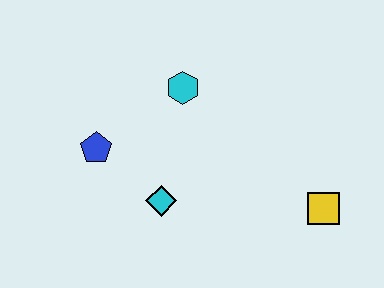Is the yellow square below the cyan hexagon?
Yes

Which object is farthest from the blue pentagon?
The yellow square is farthest from the blue pentagon.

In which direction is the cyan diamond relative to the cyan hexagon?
The cyan diamond is below the cyan hexagon.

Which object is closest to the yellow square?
The cyan diamond is closest to the yellow square.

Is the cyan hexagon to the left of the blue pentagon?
No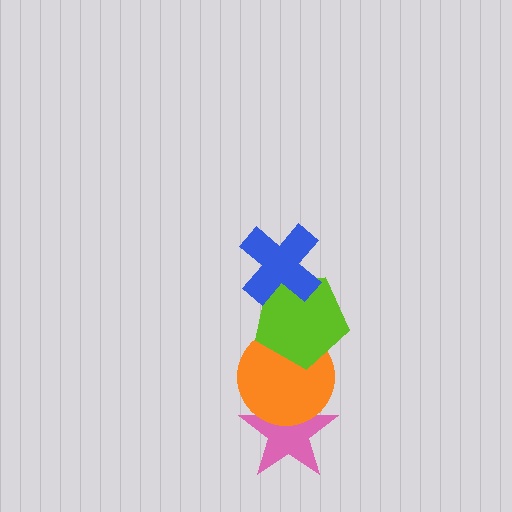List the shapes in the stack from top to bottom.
From top to bottom: the blue cross, the lime pentagon, the orange circle, the pink star.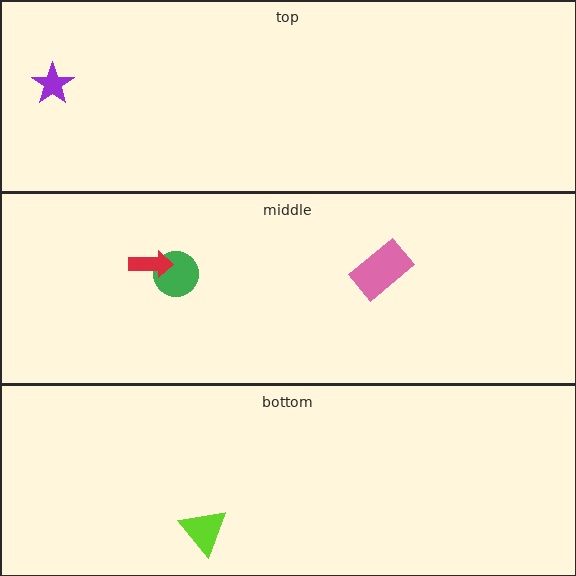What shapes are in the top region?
The purple star.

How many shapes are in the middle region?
3.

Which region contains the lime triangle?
The bottom region.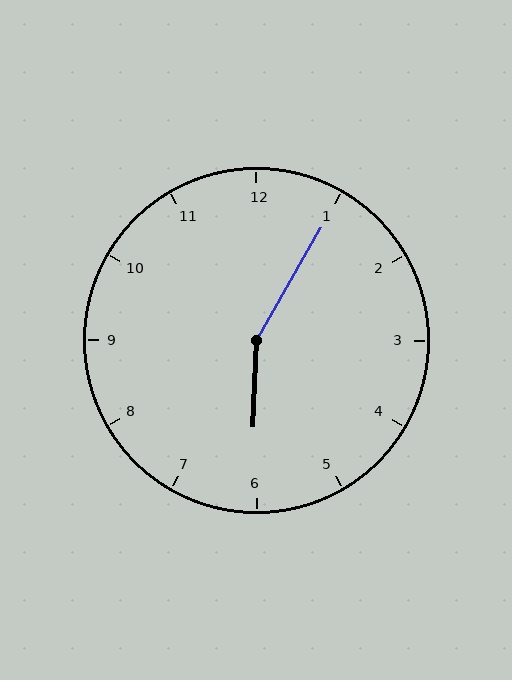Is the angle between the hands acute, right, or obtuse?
It is obtuse.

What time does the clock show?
6:05.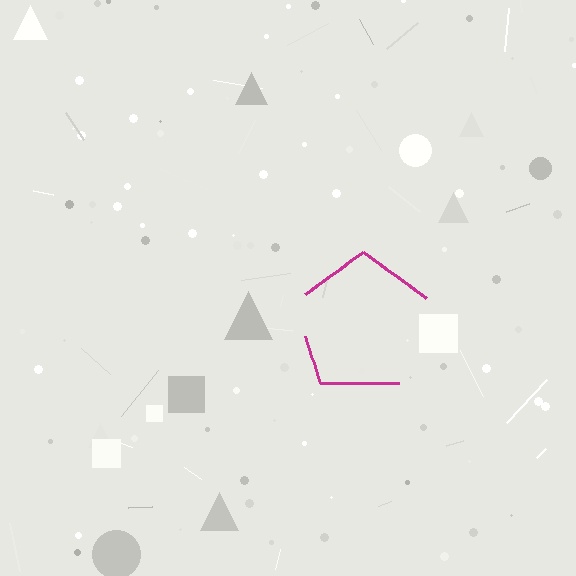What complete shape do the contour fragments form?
The contour fragments form a pentagon.